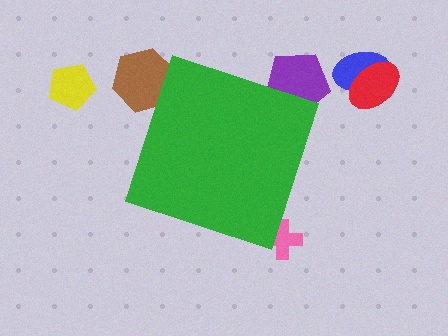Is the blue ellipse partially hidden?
No, the blue ellipse is fully visible.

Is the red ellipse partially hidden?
No, the red ellipse is fully visible.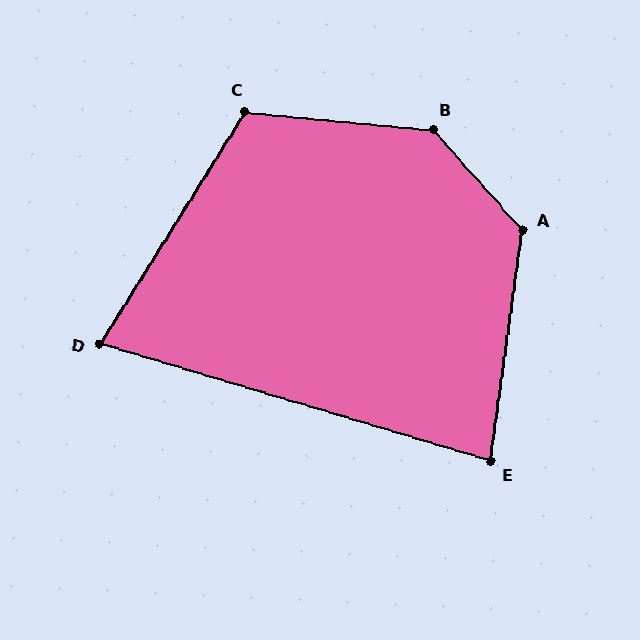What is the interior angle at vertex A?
Approximately 131 degrees (obtuse).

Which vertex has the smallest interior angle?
D, at approximately 75 degrees.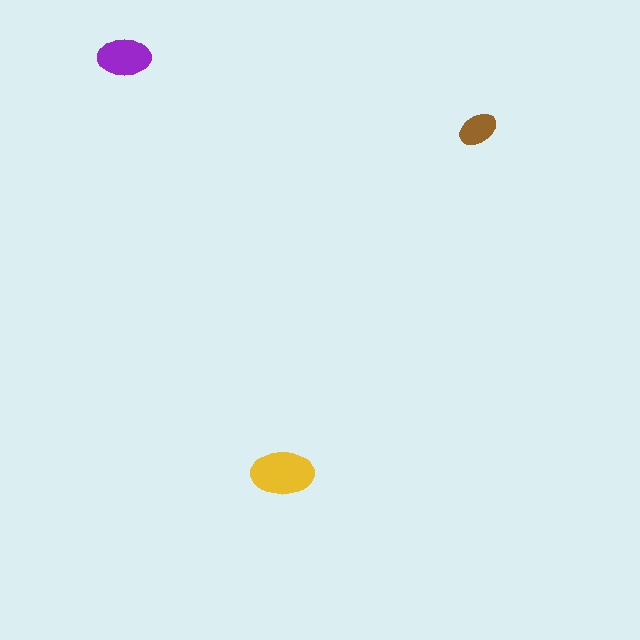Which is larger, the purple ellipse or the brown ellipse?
The purple one.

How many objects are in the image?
There are 3 objects in the image.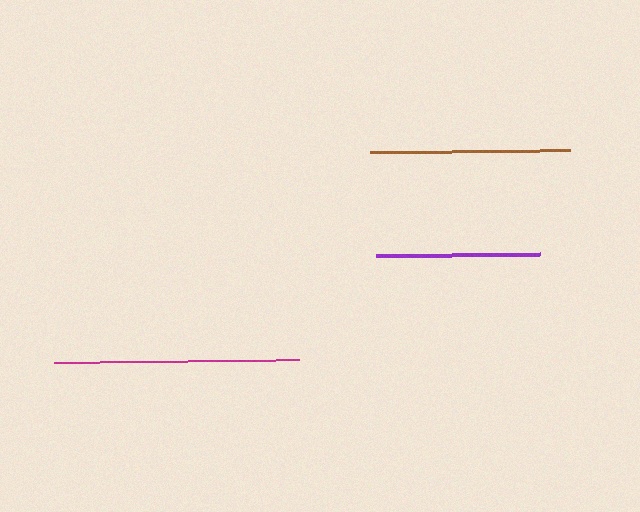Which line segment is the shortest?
The purple line is the shortest at approximately 165 pixels.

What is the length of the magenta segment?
The magenta segment is approximately 244 pixels long.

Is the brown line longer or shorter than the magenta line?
The magenta line is longer than the brown line.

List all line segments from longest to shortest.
From longest to shortest: magenta, brown, purple.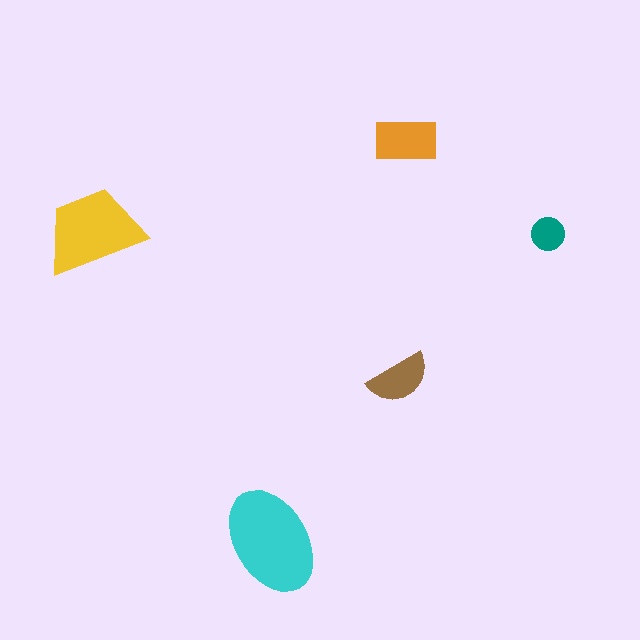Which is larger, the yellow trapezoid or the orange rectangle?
The yellow trapezoid.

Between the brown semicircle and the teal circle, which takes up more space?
The brown semicircle.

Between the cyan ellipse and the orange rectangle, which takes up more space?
The cyan ellipse.